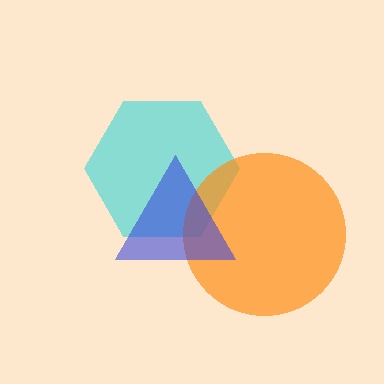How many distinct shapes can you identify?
There are 3 distinct shapes: a cyan hexagon, an orange circle, a blue triangle.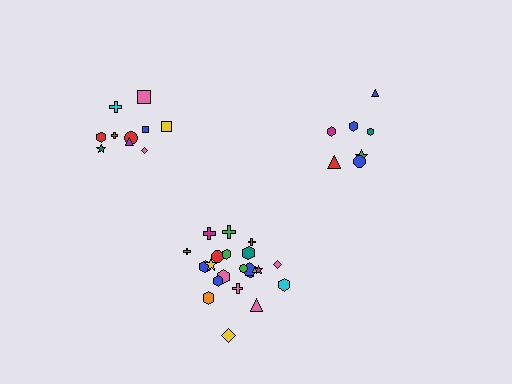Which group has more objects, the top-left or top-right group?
The top-left group.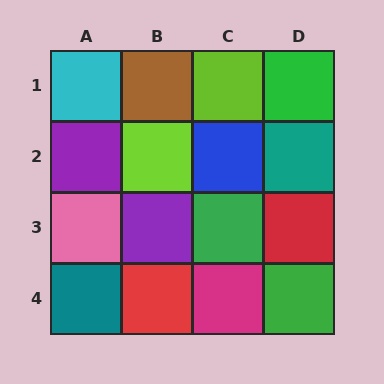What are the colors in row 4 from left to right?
Teal, red, magenta, green.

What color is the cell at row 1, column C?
Lime.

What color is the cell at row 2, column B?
Lime.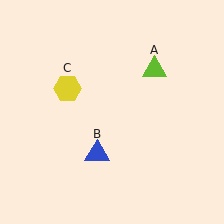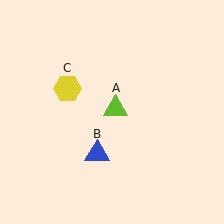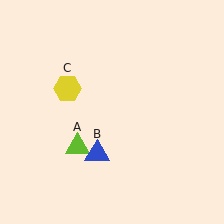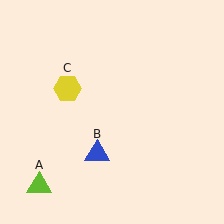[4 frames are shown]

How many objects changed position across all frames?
1 object changed position: lime triangle (object A).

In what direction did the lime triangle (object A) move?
The lime triangle (object A) moved down and to the left.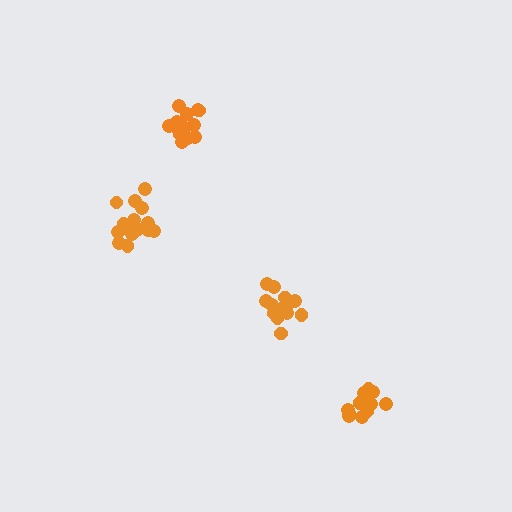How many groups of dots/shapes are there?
There are 4 groups.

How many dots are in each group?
Group 1: 16 dots, Group 2: 17 dots, Group 3: 17 dots, Group 4: 14 dots (64 total).